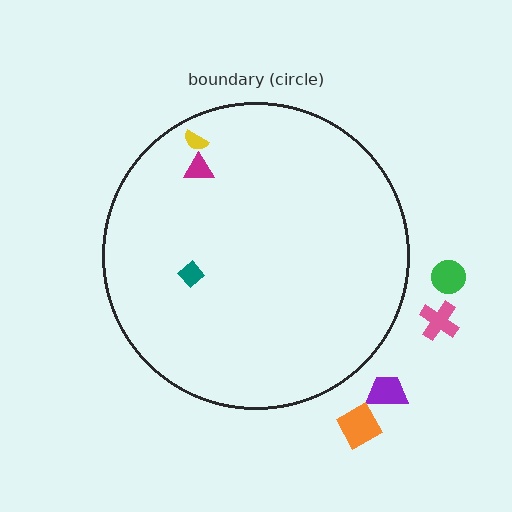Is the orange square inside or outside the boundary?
Outside.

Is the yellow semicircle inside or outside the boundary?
Inside.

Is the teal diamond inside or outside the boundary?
Inside.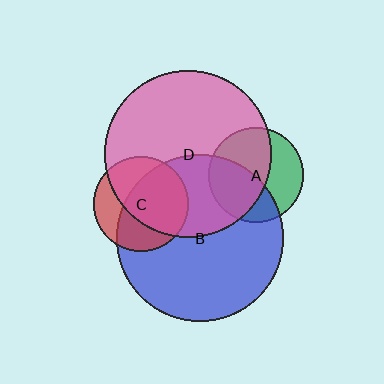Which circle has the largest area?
Circle D (pink).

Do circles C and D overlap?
Yes.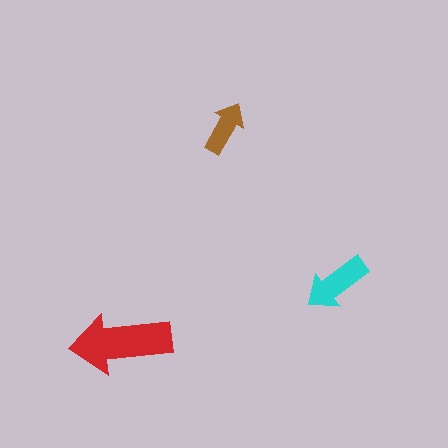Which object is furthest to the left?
The red arrow is leftmost.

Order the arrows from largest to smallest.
the red one, the cyan one, the brown one.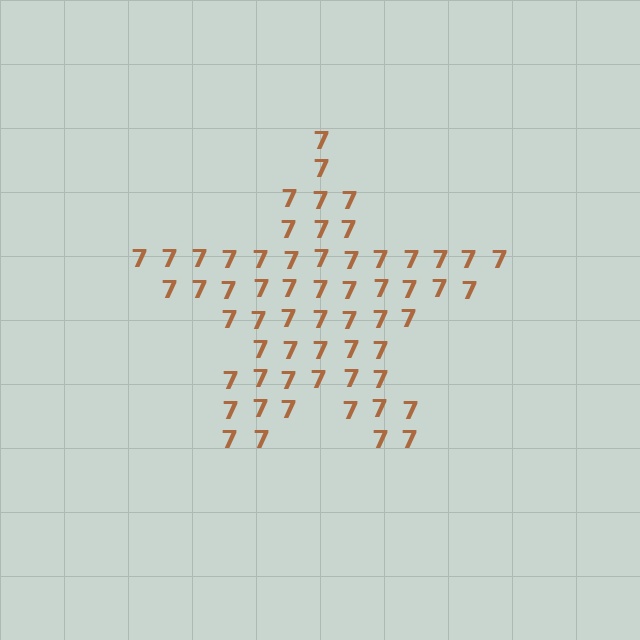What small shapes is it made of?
It is made of small digit 7's.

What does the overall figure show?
The overall figure shows a star.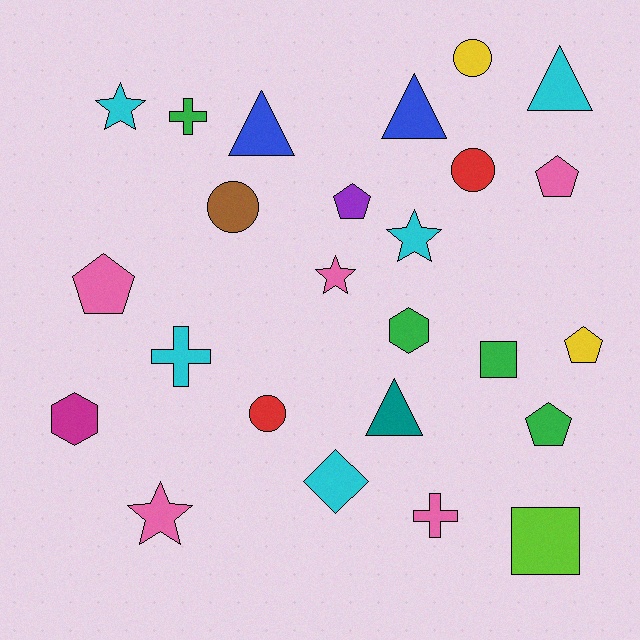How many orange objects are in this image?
There are no orange objects.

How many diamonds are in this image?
There is 1 diamond.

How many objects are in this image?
There are 25 objects.